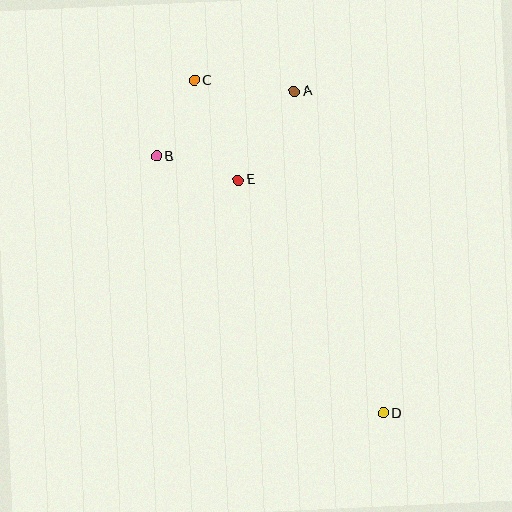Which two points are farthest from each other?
Points C and D are farthest from each other.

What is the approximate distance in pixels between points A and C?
The distance between A and C is approximately 101 pixels.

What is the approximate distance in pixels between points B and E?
The distance between B and E is approximately 85 pixels.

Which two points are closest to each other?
Points B and C are closest to each other.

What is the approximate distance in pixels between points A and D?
The distance between A and D is approximately 334 pixels.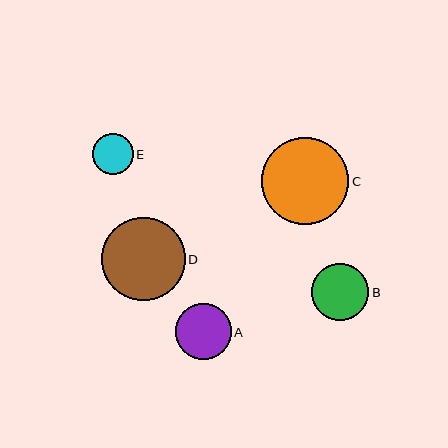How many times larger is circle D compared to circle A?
Circle D is approximately 1.5 times the size of circle A.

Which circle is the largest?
Circle C is the largest with a size of approximately 87 pixels.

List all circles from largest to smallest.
From largest to smallest: C, D, B, A, E.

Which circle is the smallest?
Circle E is the smallest with a size of approximately 41 pixels.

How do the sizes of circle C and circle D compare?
Circle C and circle D are approximately the same size.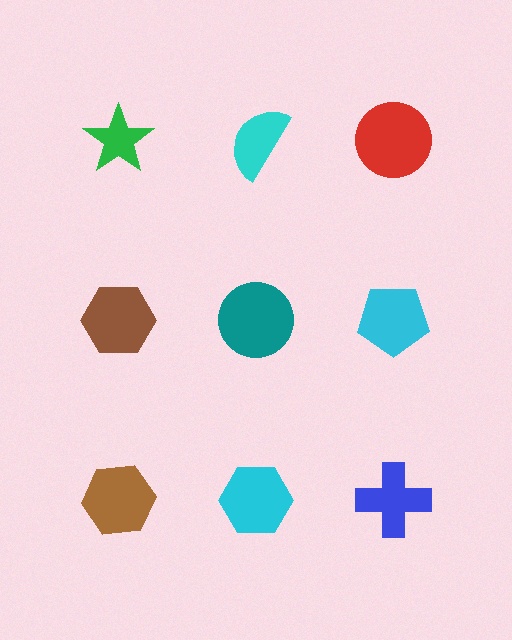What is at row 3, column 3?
A blue cross.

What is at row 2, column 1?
A brown hexagon.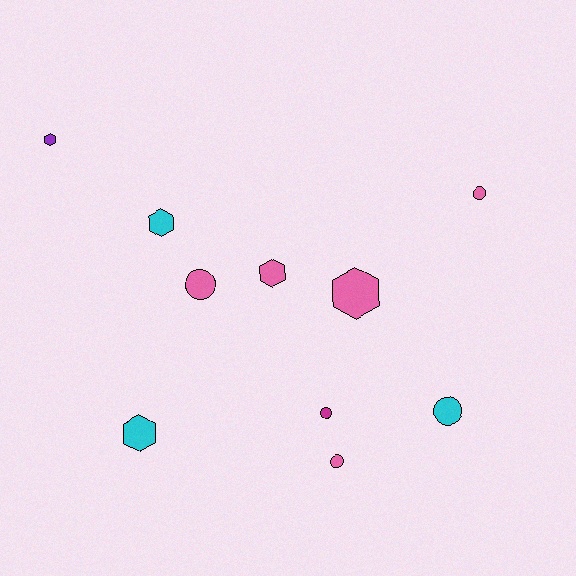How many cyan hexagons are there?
There are 2 cyan hexagons.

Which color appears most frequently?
Pink, with 5 objects.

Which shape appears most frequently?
Hexagon, with 5 objects.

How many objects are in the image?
There are 10 objects.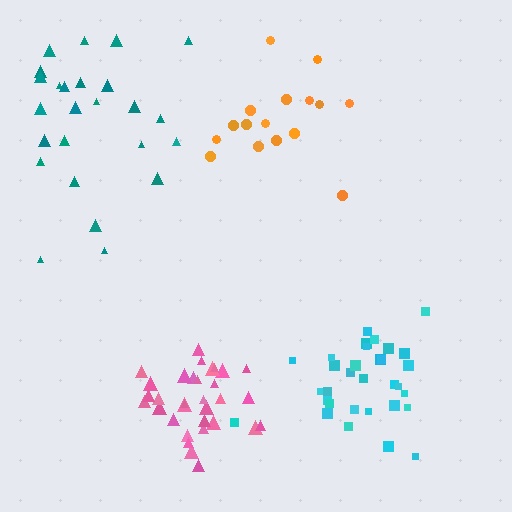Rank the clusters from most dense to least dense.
pink, cyan, teal, orange.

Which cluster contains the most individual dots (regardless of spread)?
Pink (33).